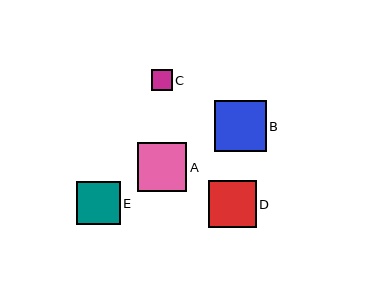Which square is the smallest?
Square C is the smallest with a size of approximately 21 pixels.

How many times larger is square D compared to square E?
Square D is approximately 1.1 times the size of square E.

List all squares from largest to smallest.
From largest to smallest: B, A, D, E, C.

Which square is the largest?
Square B is the largest with a size of approximately 52 pixels.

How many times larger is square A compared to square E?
Square A is approximately 1.1 times the size of square E.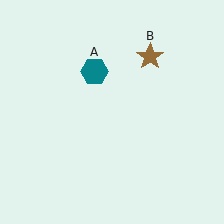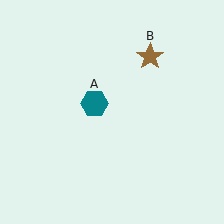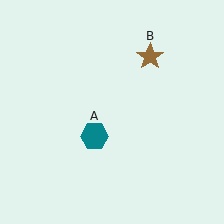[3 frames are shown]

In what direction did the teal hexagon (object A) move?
The teal hexagon (object A) moved down.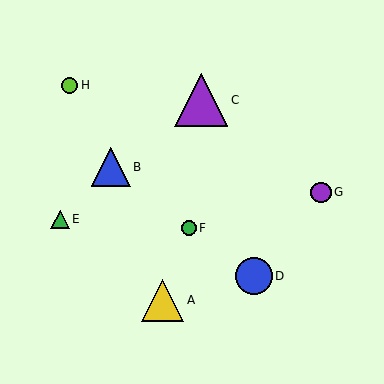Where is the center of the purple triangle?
The center of the purple triangle is at (201, 100).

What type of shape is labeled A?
Shape A is a yellow triangle.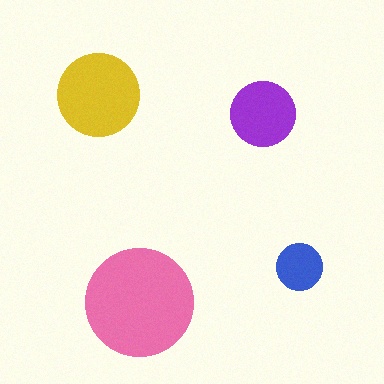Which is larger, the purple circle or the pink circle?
The pink one.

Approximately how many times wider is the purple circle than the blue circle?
About 1.5 times wider.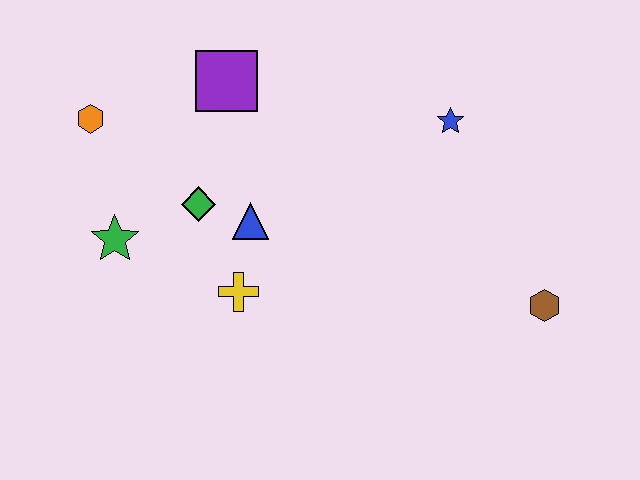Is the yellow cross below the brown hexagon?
No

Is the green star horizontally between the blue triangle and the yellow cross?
No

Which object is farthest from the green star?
The brown hexagon is farthest from the green star.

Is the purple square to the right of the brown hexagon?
No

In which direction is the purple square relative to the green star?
The purple square is above the green star.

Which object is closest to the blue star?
The brown hexagon is closest to the blue star.